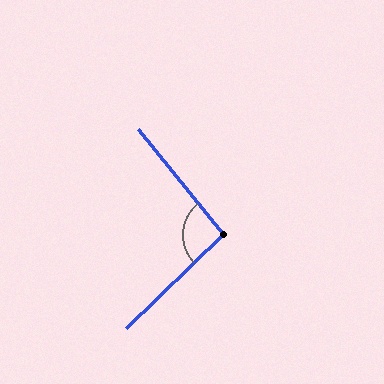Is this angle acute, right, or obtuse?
It is obtuse.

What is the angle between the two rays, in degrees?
Approximately 95 degrees.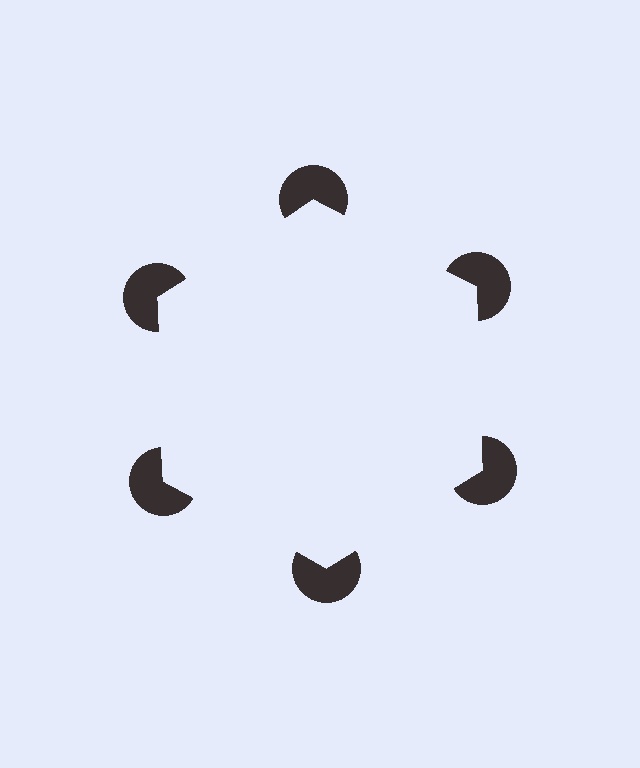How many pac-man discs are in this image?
There are 6 — one at each vertex of the illusory hexagon.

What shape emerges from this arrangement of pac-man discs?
An illusory hexagon — its edges are inferred from the aligned wedge cuts in the pac-man discs, not physically drawn.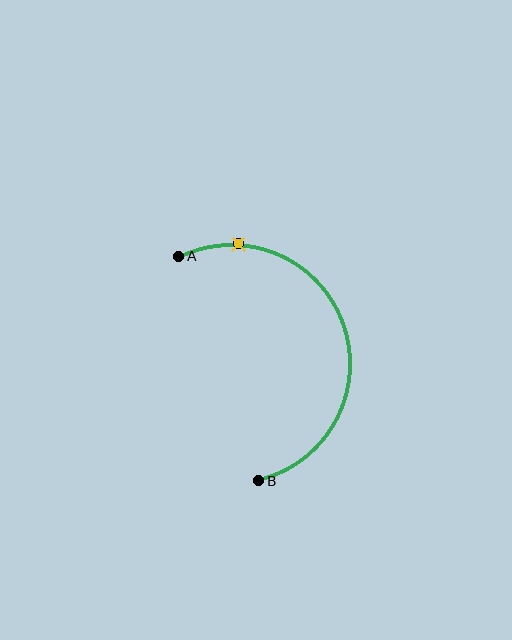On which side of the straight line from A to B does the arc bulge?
The arc bulges to the right of the straight line connecting A and B.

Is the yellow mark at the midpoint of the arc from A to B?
No. The yellow mark lies on the arc but is closer to endpoint A. The arc midpoint would be at the point on the curve equidistant along the arc from both A and B.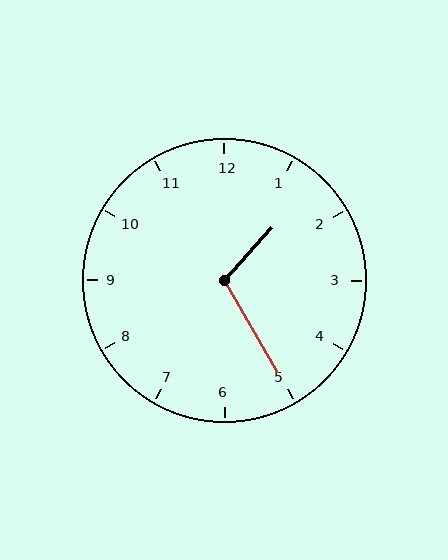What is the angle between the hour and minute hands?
Approximately 108 degrees.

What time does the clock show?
1:25.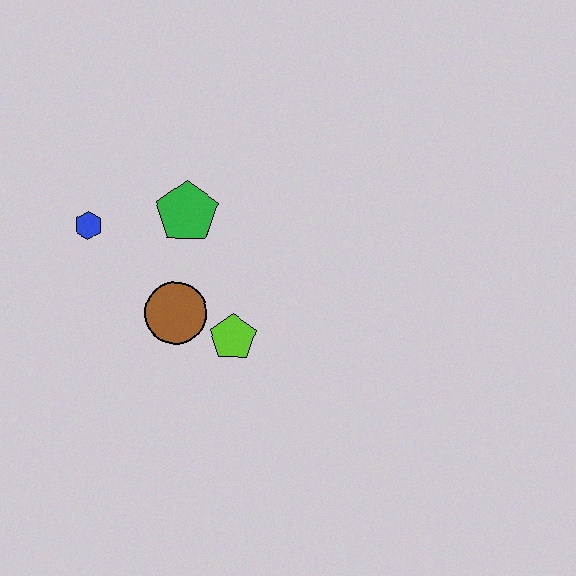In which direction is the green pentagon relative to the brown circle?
The green pentagon is above the brown circle.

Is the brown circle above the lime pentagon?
Yes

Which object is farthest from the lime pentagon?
The blue hexagon is farthest from the lime pentagon.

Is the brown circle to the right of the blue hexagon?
Yes